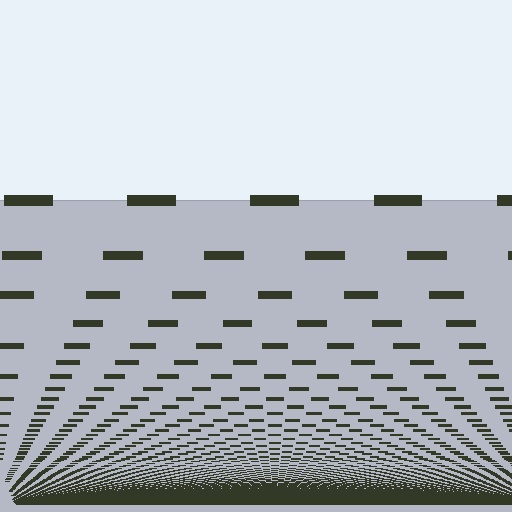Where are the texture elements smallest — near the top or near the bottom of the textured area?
Near the bottom.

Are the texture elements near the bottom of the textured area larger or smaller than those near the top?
Smaller. The gradient is inverted — elements near the bottom are smaller and denser.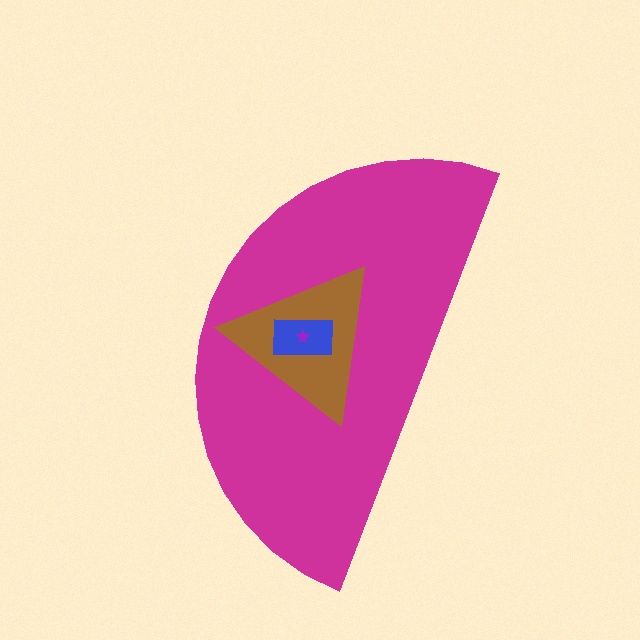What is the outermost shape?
The magenta semicircle.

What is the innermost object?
The purple star.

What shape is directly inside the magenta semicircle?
The brown triangle.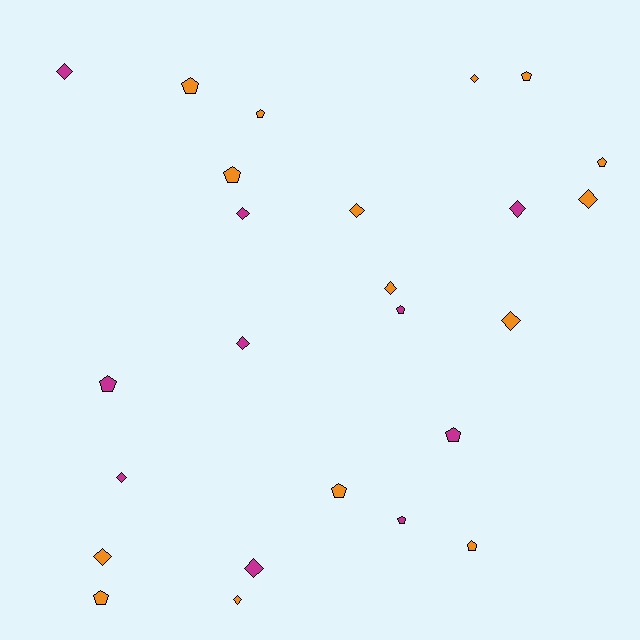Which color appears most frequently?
Orange, with 15 objects.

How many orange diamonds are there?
There are 7 orange diamonds.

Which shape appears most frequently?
Diamond, with 13 objects.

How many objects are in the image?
There are 25 objects.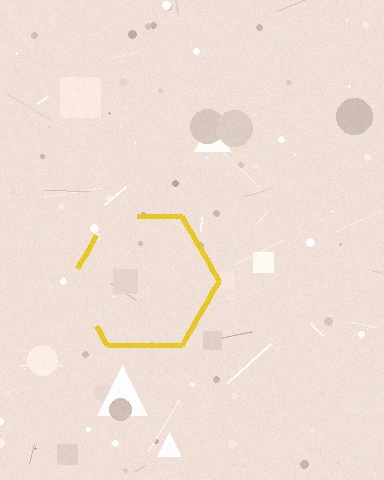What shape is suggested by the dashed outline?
The dashed outline suggests a hexagon.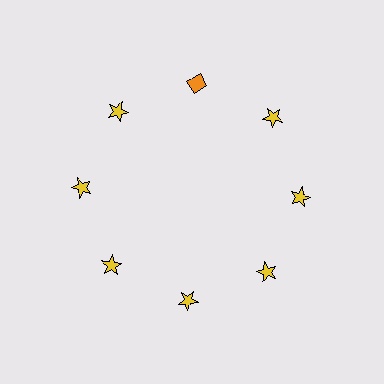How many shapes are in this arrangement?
There are 8 shapes arranged in a ring pattern.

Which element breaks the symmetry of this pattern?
The orange diamond at roughly the 12 o'clock position breaks the symmetry. All other shapes are yellow stars.